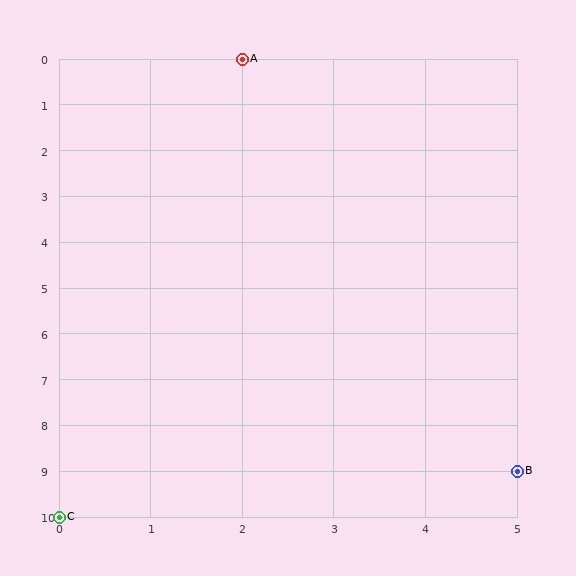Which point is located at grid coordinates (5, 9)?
Point B is at (5, 9).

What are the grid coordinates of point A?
Point A is at grid coordinates (2, 0).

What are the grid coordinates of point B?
Point B is at grid coordinates (5, 9).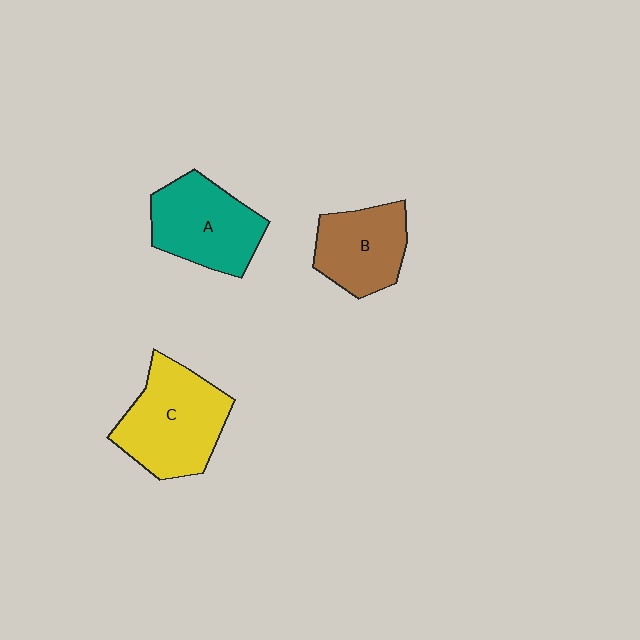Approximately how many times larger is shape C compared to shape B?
Approximately 1.4 times.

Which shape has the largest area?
Shape C (yellow).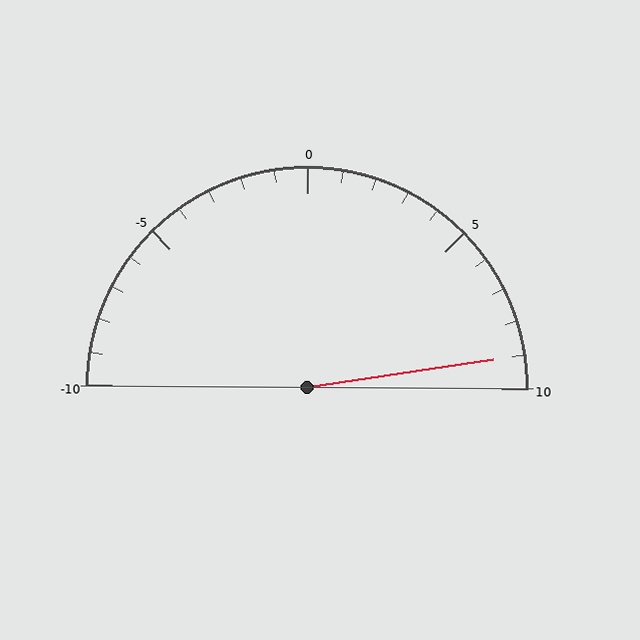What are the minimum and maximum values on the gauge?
The gauge ranges from -10 to 10.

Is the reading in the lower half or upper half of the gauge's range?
The reading is in the upper half of the range (-10 to 10).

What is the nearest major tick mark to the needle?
The nearest major tick mark is 10.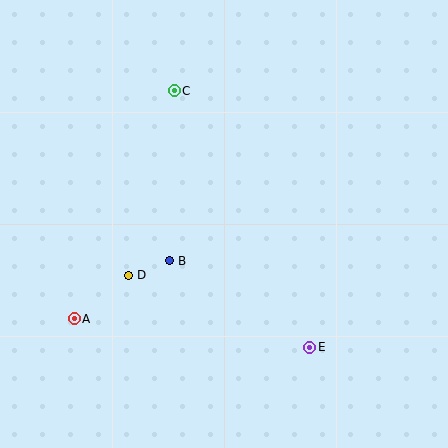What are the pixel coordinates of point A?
Point A is at (74, 319).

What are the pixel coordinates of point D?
Point D is at (129, 275).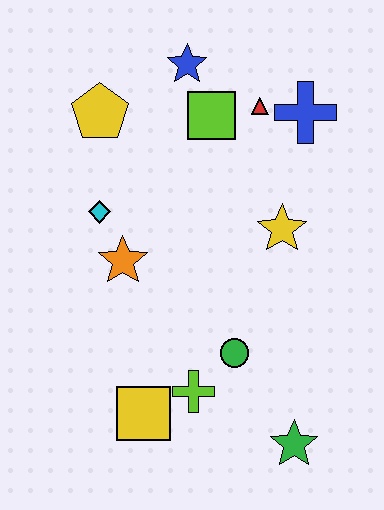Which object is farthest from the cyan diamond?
The green star is farthest from the cyan diamond.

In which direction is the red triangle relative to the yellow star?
The red triangle is above the yellow star.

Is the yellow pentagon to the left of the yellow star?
Yes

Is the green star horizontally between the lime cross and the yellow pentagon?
No